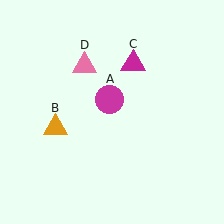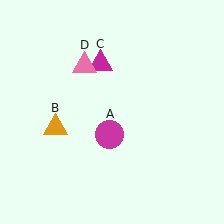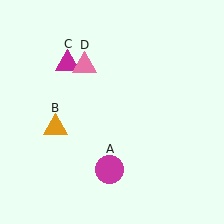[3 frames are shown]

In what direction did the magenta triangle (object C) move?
The magenta triangle (object C) moved left.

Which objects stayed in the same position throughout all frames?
Orange triangle (object B) and pink triangle (object D) remained stationary.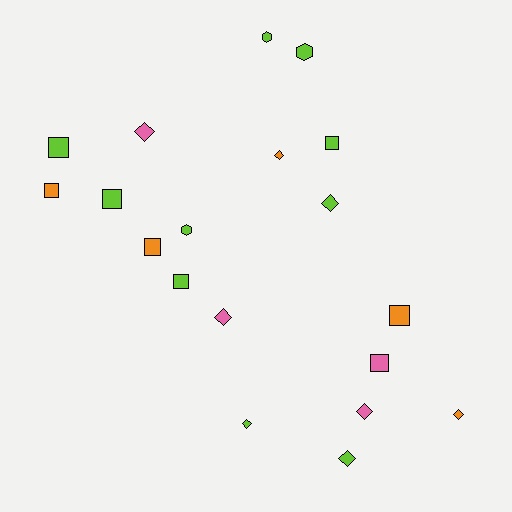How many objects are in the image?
There are 19 objects.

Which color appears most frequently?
Lime, with 10 objects.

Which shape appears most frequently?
Diamond, with 8 objects.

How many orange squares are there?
There are 3 orange squares.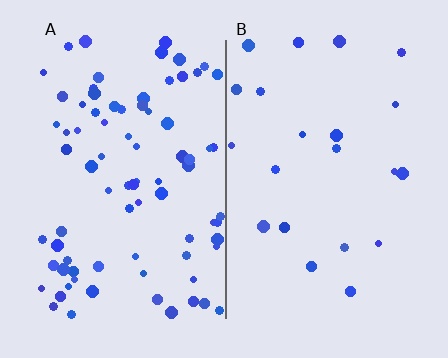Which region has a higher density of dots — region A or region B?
A (the left).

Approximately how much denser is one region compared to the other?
Approximately 3.7× — region A over region B.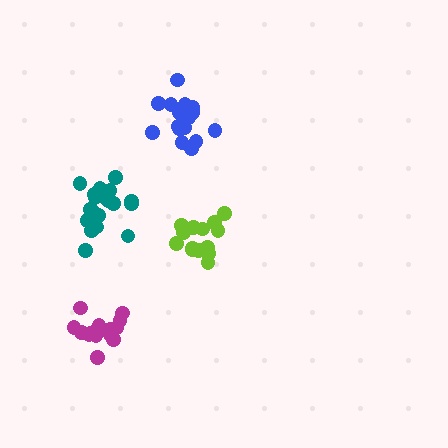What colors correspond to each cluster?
The clusters are colored: magenta, lime, teal, blue.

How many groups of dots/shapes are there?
There are 4 groups.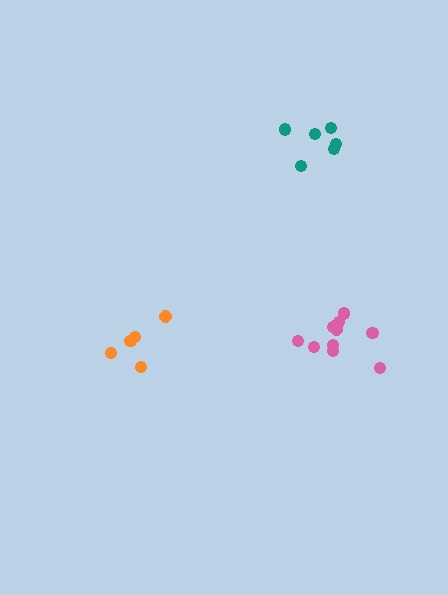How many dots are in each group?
Group 1: 11 dots, Group 2: 5 dots, Group 3: 6 dots (22 total).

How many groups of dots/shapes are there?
There are 3 groups.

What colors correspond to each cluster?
The clusters are colored: pink, orange, teal.